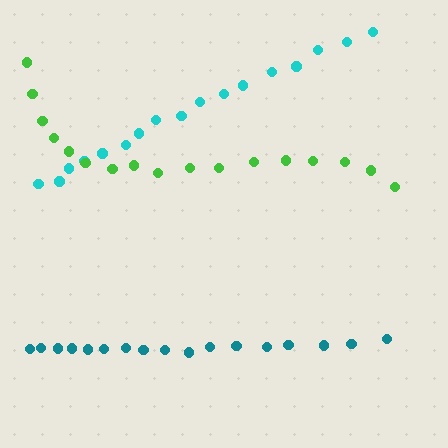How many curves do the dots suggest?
There are 3 distinct paths.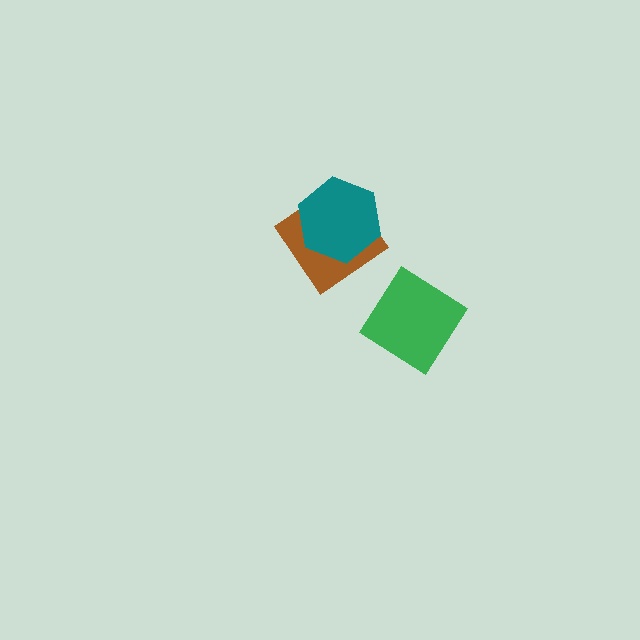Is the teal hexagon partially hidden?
No, no other shape covers it.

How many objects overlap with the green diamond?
0 objects overlap with the green diamond.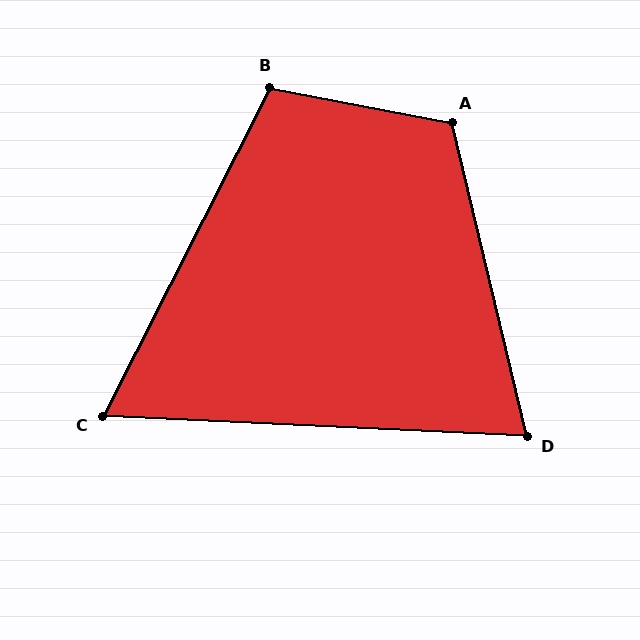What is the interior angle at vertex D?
Approximately 74 degrees (acute).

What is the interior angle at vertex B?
Approximately 106 degrees (obtuse).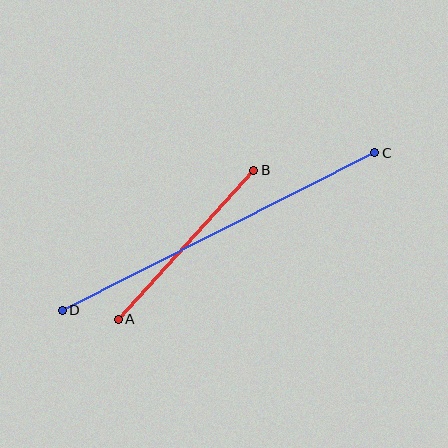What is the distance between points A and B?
The distance is approximately 201 pixels.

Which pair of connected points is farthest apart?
Points C and D are farthest apart.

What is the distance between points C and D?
The distance is approximately 350 pixels.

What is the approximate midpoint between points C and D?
The midpoint is at approximately (219, 231) pixels.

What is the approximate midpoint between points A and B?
The midpoint is at approximately (186, 245) pixels.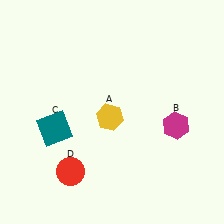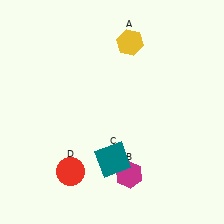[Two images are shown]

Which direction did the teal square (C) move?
The teal square (C) moved right.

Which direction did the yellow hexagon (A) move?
The yellow hexagon (A) moved up.